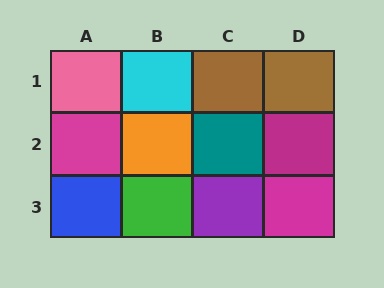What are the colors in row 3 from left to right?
Blue, green, purple, magenta.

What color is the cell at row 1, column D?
Brown.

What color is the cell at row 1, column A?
Pink.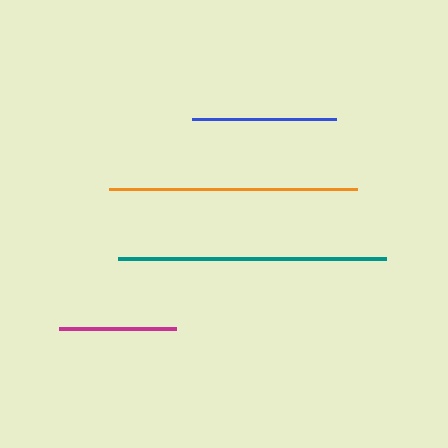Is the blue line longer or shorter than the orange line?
The orange line is longer than the blue line.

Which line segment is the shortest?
The magenta line is the shortest at approximately 117 pixels.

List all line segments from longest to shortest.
From longest to shortest: teal, orange, blue, magenta.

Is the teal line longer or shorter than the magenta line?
The teal line is longer than the magenta line.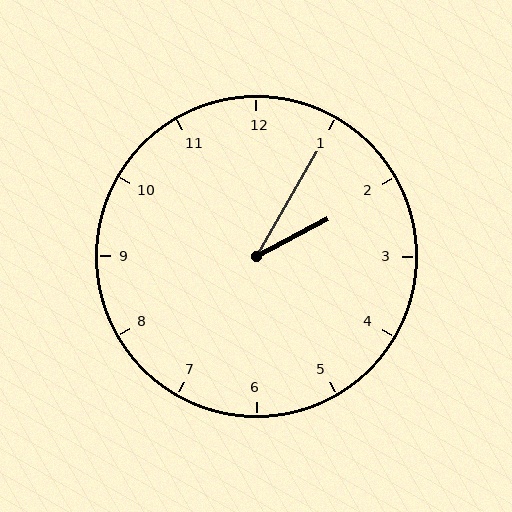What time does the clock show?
2:05.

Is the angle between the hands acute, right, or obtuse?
It is acute.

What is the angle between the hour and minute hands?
Approximately 32 degrees.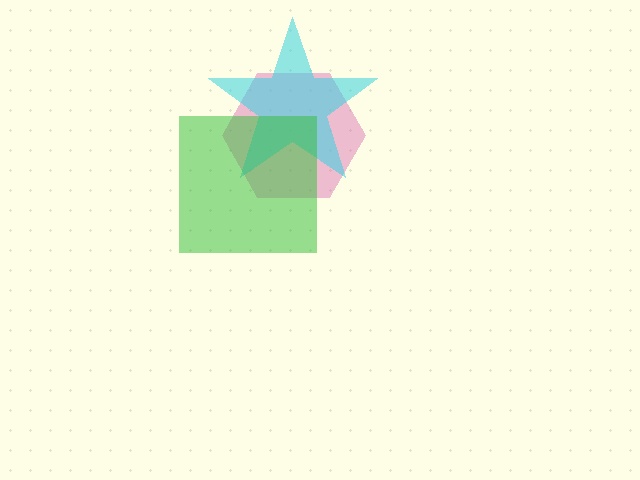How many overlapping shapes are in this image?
There are 3 overlapping shapes in the image.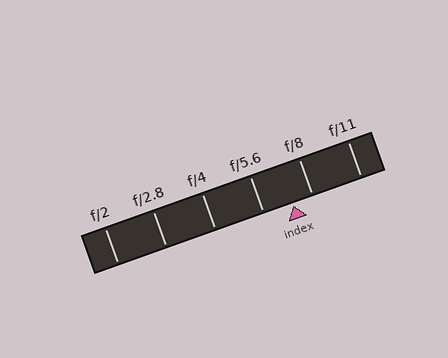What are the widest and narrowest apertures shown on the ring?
The widest aperture shown is f/2 and the narrowest is f/11.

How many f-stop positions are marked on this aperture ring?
There are 6 f-stop positions marked.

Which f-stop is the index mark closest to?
The index mark is closest to f/8.